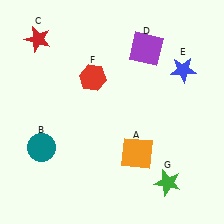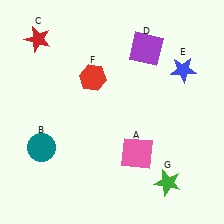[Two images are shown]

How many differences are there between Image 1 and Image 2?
There is 1 difference between the two images.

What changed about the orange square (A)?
In Image 1, A is orange. In Image 2, it changed to pink.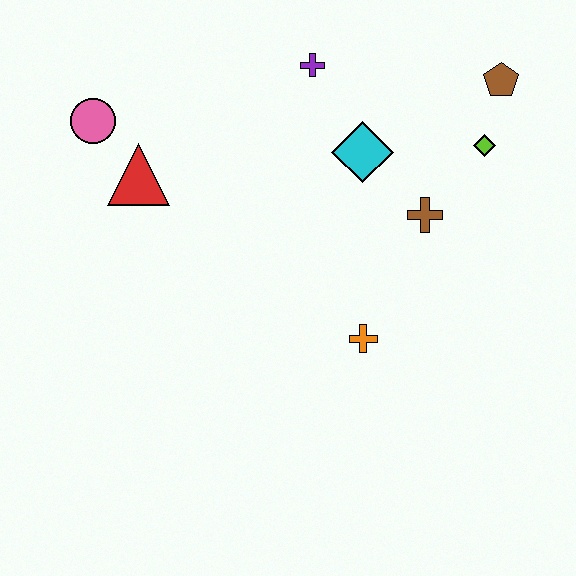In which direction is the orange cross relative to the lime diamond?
The orange cross is below the lime diamond.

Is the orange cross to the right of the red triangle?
Yes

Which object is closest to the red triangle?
The pink circle is closest to the red triangle.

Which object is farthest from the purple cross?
The orange cross is farthest from the purple cross.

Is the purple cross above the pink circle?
Yes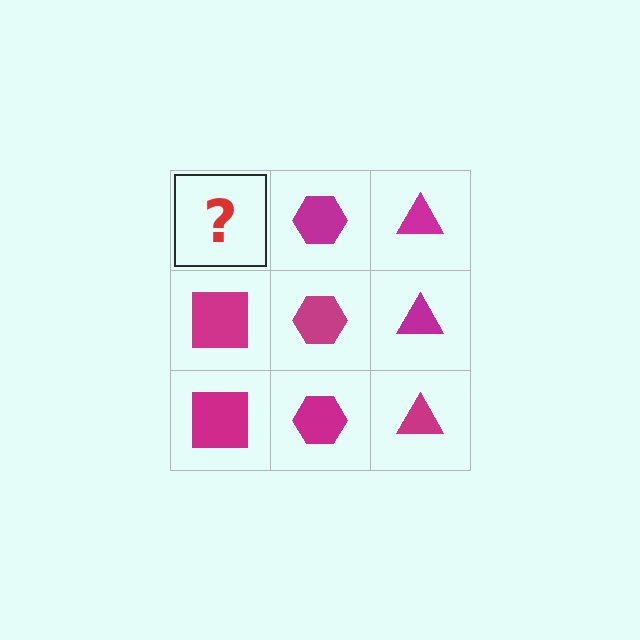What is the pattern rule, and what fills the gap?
The rule is that each column has a consistent shape. The gap should be filled with a magenta square.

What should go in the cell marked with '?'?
The missing cell should contain a magenta square.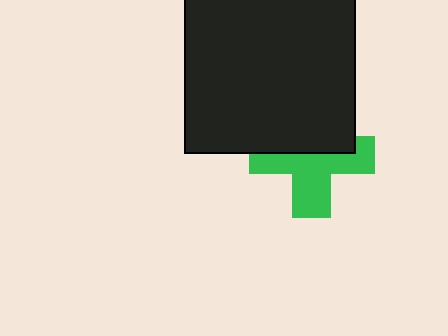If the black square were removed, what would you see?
You would see the complete green cross.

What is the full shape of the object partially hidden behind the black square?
The partially hidden object is a green cross.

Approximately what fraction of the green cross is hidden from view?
Roughly 44% of the green cross is hidden behind the black square.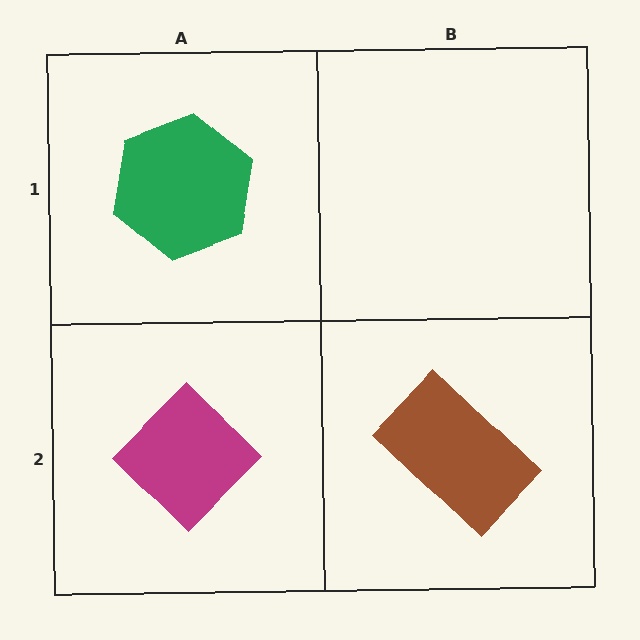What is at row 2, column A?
A magenta diamond.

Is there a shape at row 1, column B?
No, that cell is empty.